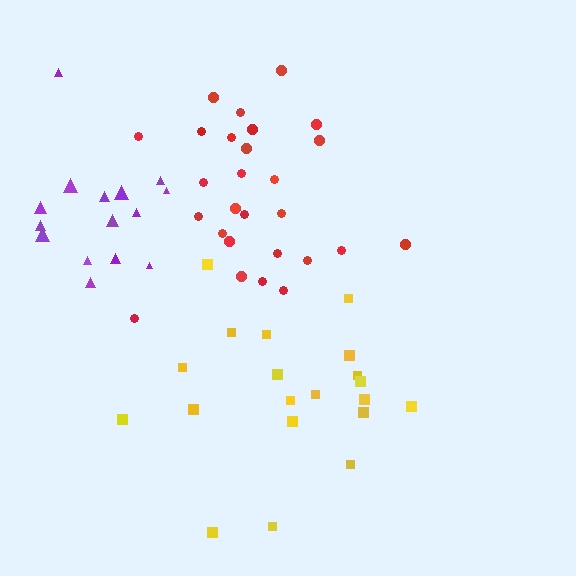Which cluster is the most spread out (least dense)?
Yellow.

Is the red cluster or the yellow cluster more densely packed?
Red.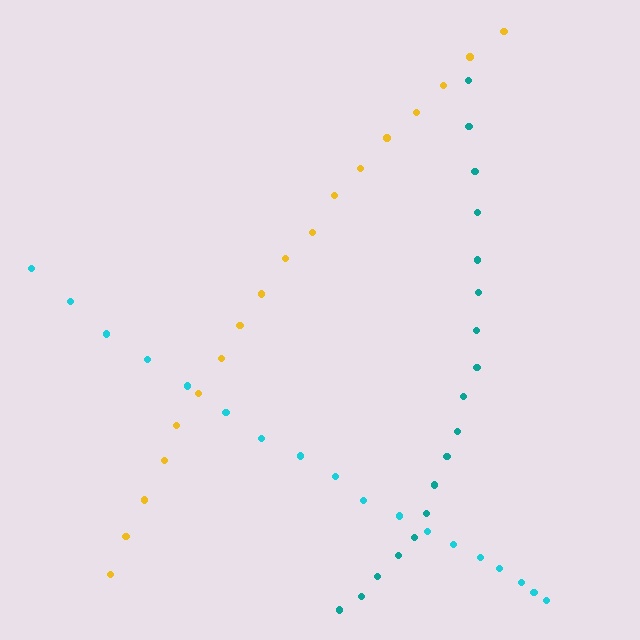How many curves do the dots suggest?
There are 3 distinct paths.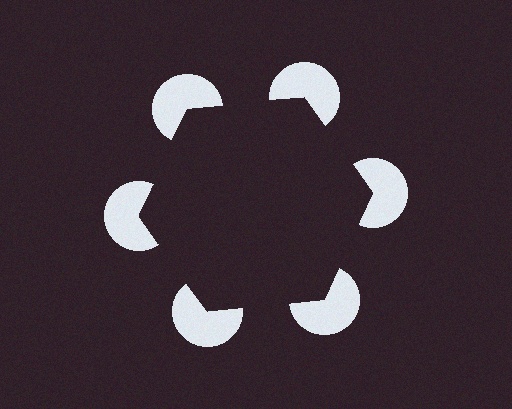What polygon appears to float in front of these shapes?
An illusory hexagon — its edges are inferred from the aligned wedge cuts in the pac-man discs, not physically drawn.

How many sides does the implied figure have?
6 sides.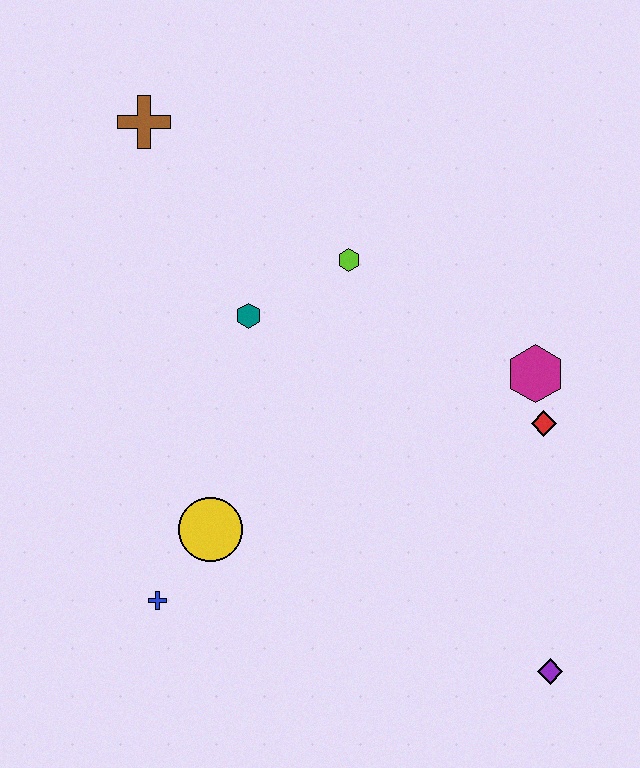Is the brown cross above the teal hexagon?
Yes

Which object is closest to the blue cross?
The yellow circle is closest to the blue cross.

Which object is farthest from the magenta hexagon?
The brown cross is farthest from the magenta hexagon.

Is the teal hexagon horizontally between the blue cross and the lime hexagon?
Yes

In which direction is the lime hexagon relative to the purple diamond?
The lime hexagon is above the purple diamond.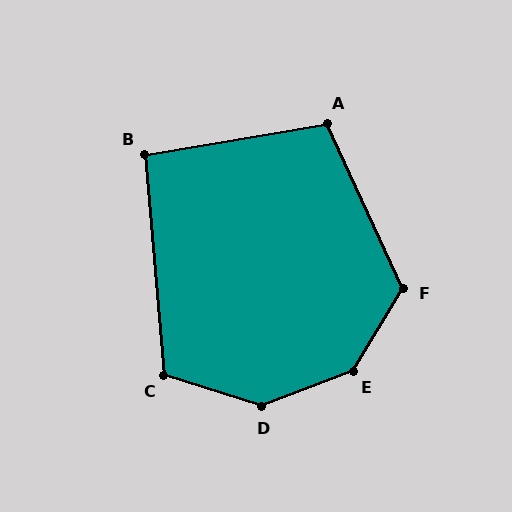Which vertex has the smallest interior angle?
B, at approximately 95 degrees.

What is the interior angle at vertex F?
Approximately 124 degrees (obtuse).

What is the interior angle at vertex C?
Approximately 113 degrees (obtuse).